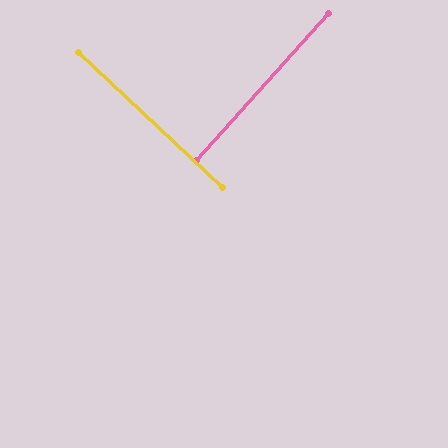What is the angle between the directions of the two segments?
Approximately 89 degrees.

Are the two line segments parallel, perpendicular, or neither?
Perpendicular — they meet at approximately 89°.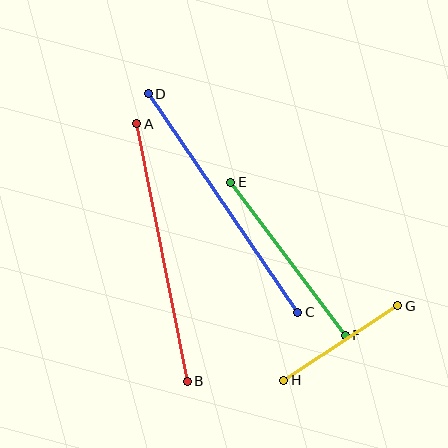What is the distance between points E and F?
The distance is approximately 191 pixels.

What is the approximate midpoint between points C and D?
The midpoint is at approximately (223, 203) pixels.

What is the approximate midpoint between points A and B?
The midpoint is at approximately (162, 252) pixels.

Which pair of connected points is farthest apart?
Points C and D are farthest apart.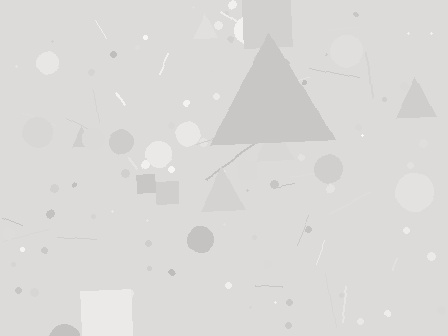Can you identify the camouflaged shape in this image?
The camouflaged shape is a triangle.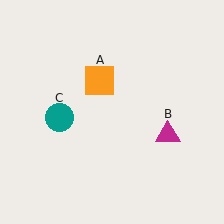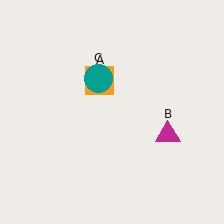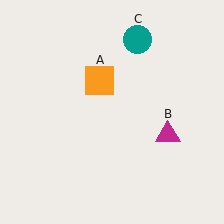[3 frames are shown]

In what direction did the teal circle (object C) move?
The teal circle (object C) moved up and to the right.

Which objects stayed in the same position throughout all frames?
Orange square (object A) and magenta triangle (object B) remained stationary.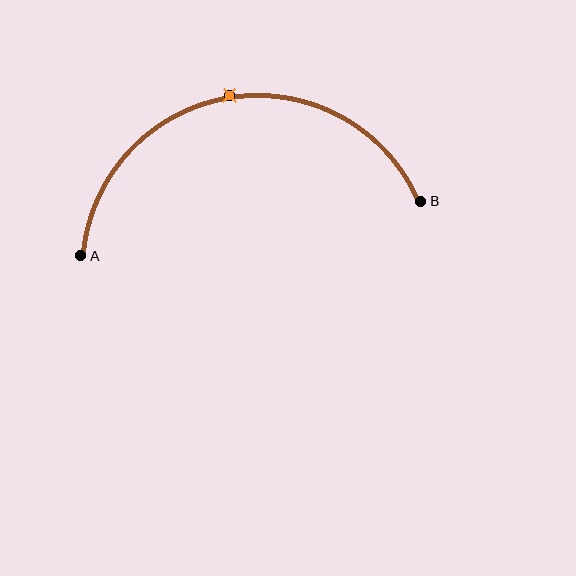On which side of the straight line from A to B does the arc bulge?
The arc bulges above the straight line connecting A and B.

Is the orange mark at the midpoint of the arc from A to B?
Yes. The orange mark lies on the arc at equal arc-length from both A and B — it is the arc midpoint.